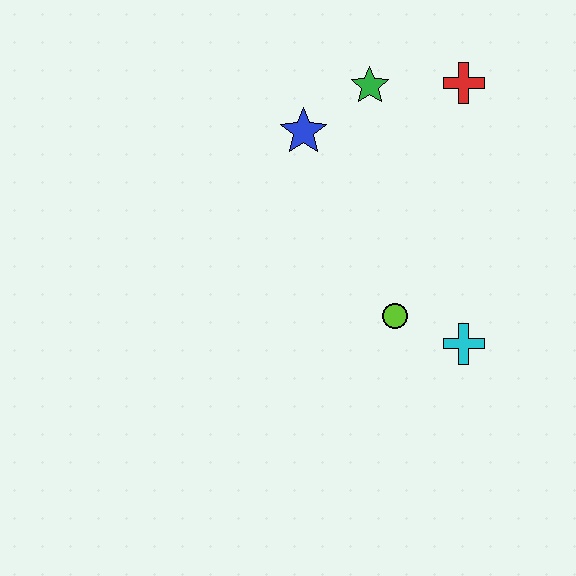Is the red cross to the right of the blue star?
Yes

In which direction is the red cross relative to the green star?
The red cross is to the right of the green star.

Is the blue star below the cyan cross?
No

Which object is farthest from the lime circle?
The red cross is farthest from the lime circle.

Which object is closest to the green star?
The blue star is closest to the green star.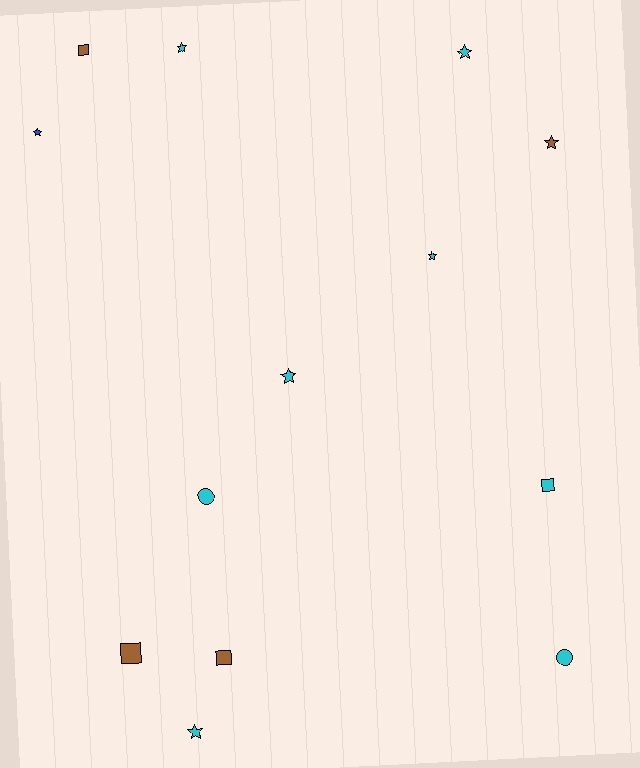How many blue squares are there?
There are no blue squares.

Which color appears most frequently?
Cyan, with 8 objects.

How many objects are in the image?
There are 13 objects.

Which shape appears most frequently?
Star, with 7 objects.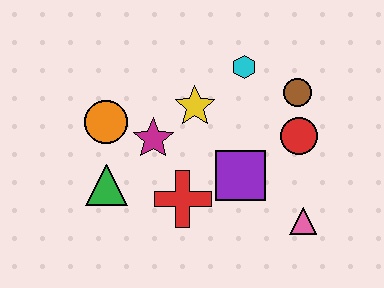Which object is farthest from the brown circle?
The green triangle is farthest from the brown circle.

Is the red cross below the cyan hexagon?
Yes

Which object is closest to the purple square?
The red cross is closest to the purple square.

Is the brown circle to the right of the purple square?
Yes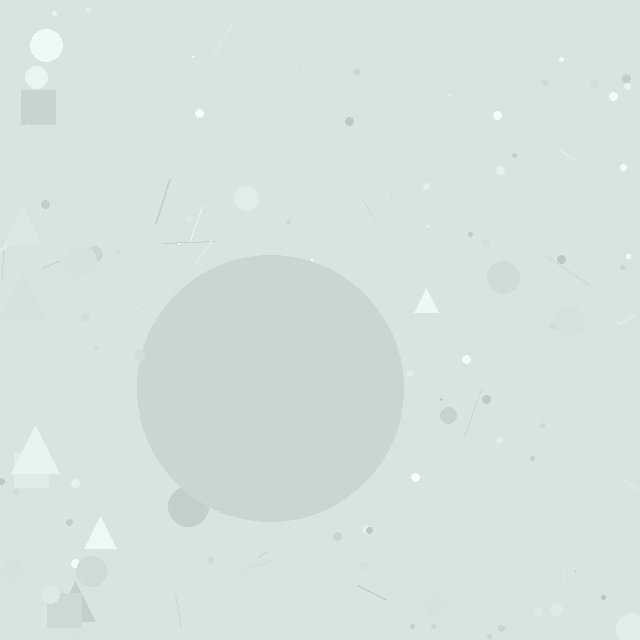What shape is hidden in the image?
A circle is hidden in the image.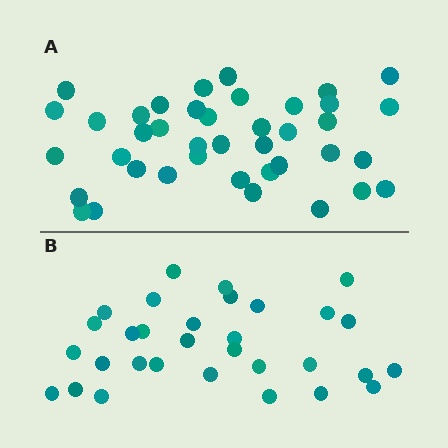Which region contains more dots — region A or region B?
Region A (the top region) has more dots.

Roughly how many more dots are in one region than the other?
Region A has roughly 8 or so more dots than region B.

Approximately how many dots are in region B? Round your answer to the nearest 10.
About 30 dots. (The exact count is 31, which rounds to 30.)